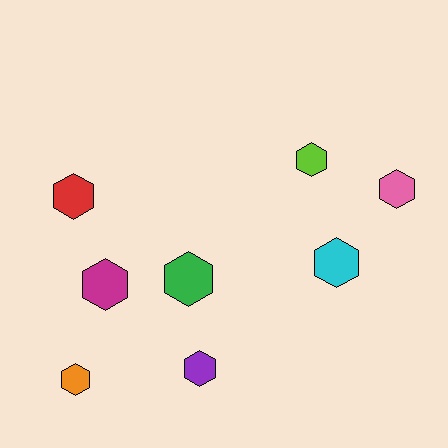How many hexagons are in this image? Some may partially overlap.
There are 8 hexagons.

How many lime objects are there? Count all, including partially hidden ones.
There is 1 lime object.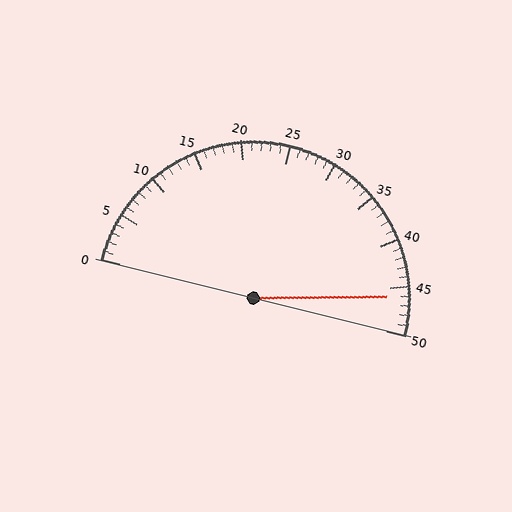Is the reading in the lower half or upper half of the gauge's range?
The reading is in the upper half of the range (0 to 50).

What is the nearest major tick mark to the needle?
The nearest major tick mark is 45.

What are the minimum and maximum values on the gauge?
The gauge ranges from 0 to 50.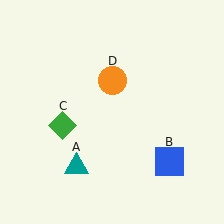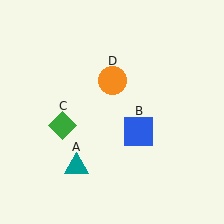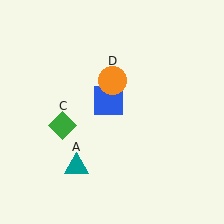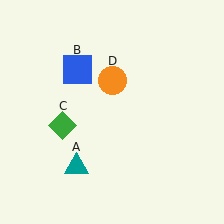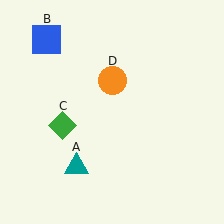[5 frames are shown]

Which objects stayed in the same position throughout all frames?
Teal triangle (object A) and green diamond (object C) and orange circle (object D) remained stationary.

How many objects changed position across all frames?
1 object changed position: blue square (object B).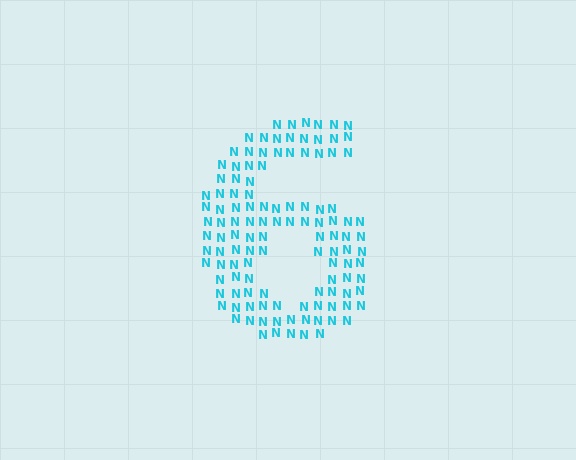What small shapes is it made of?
It is made of small letter N's.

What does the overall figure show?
The overall figure shows the digit 6.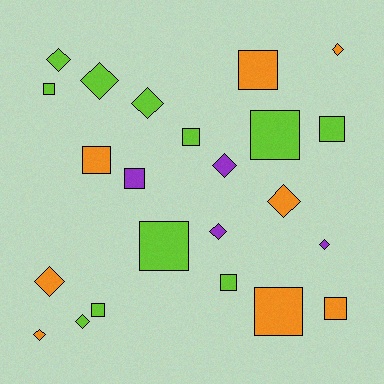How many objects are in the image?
There are 23 objects.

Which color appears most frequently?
Lime, with 11 objects.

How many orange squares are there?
There are 4 orange squares.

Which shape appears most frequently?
Square, with 12 objects.